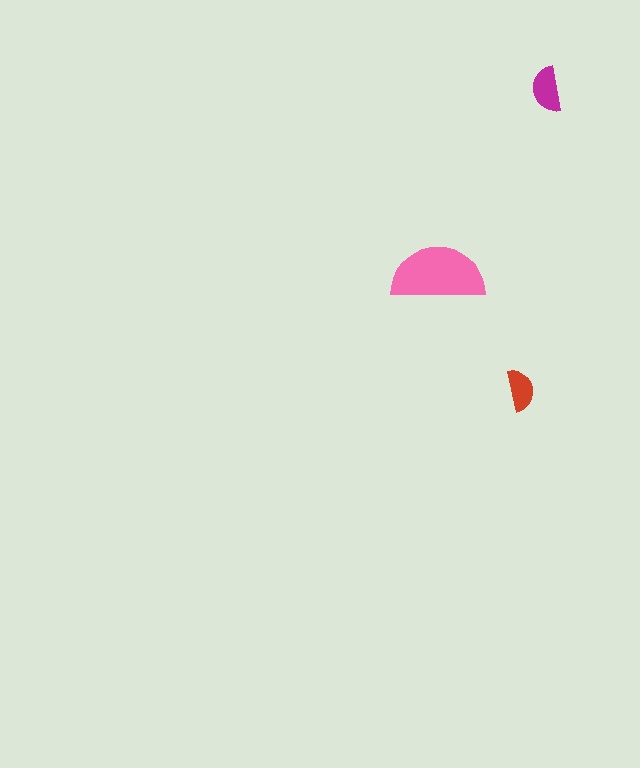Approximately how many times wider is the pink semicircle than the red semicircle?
About 2 times wider.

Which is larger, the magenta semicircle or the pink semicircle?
The pink one.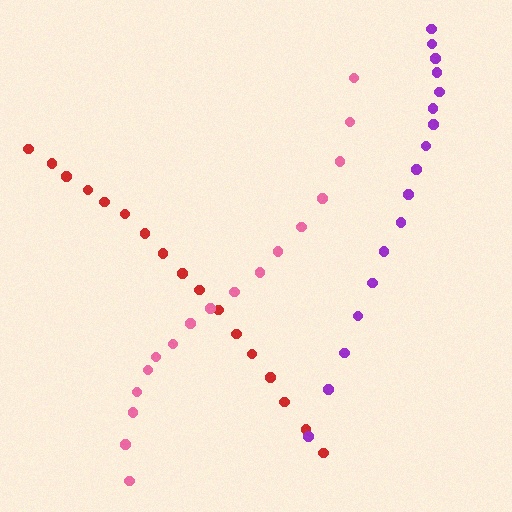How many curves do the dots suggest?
There are 3 distinct paths.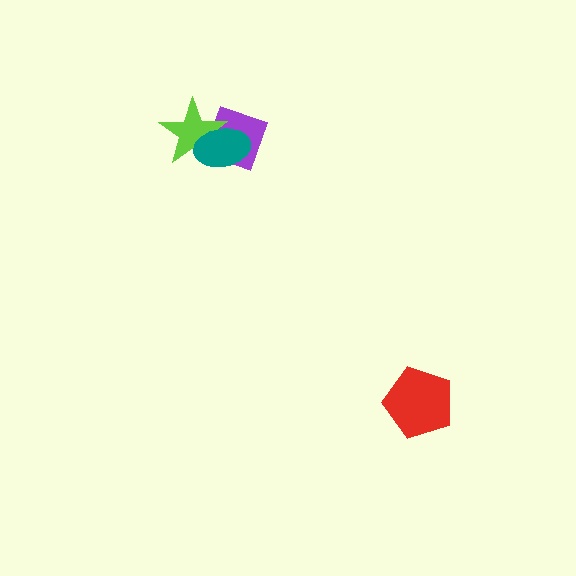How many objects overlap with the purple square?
2 objects overlap with the purple square.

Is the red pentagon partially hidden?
No, no other shape covers it.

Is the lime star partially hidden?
Yes, it is partially covered by another shape.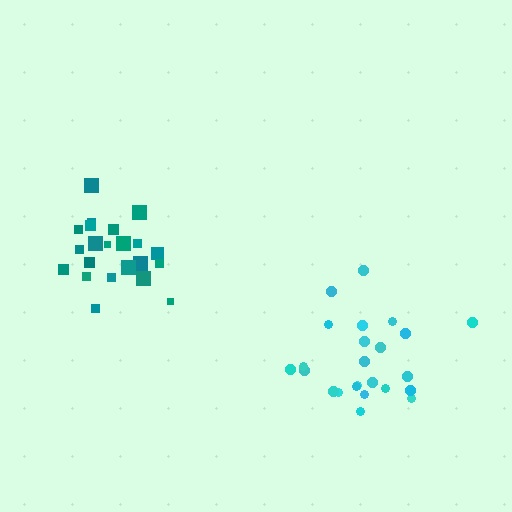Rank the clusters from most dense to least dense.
teal, cyan.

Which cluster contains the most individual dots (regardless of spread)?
Cyan (24).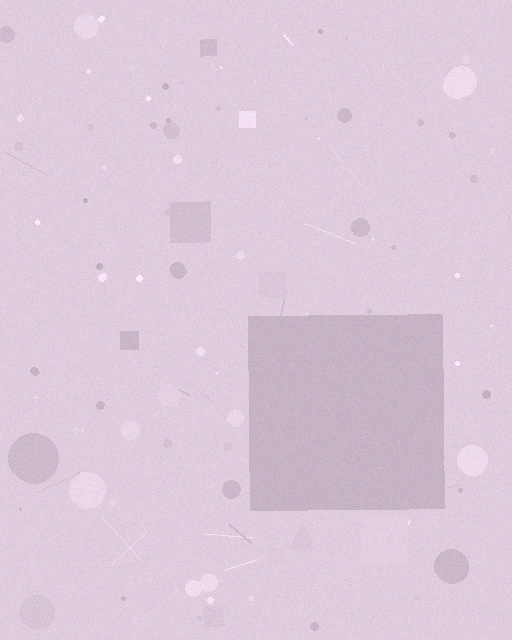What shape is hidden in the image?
A square is hidden in the image.